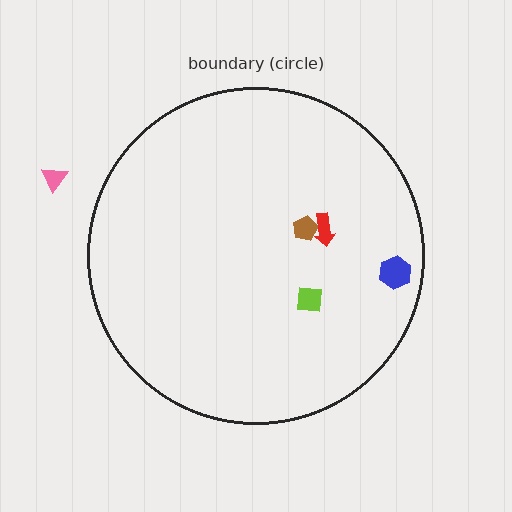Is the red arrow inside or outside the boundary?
Inside.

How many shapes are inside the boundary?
4 inside, 1 outside.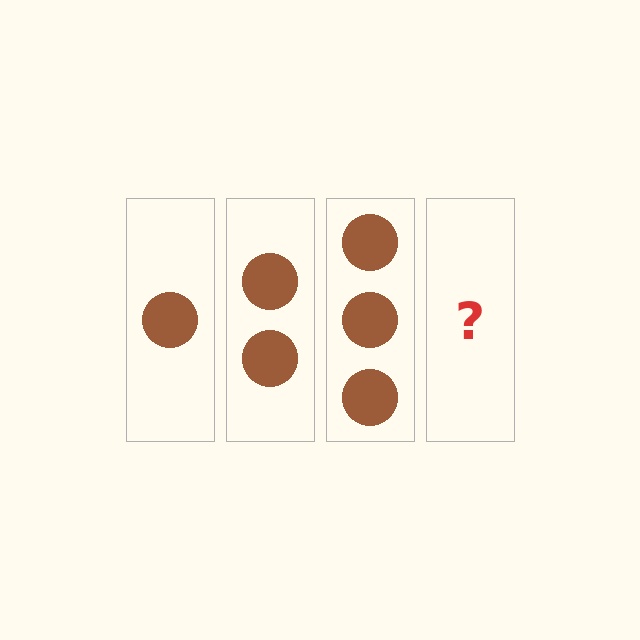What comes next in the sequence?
The next element should be 4 circles.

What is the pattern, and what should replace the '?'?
The pattern is that each step adds one more circle. The '?' should be 4 circles.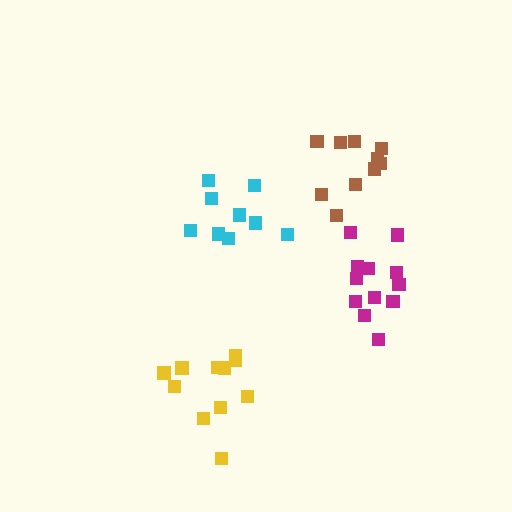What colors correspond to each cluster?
The clusters are colored: yellow, magenta, cyan, brown.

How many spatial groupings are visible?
There are 4 spatial groupings.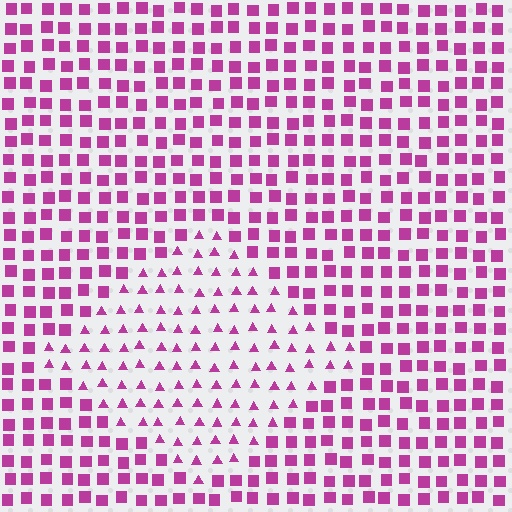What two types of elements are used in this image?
The image uses triangles inside the diamond region and squares outside it.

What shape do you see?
I see a diamond.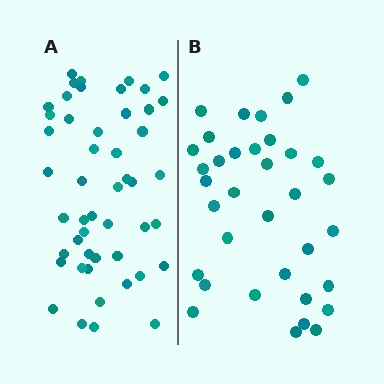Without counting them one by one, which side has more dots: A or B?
Region A (the left region) has more dots.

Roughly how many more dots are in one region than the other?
Region A has approximately 15 more dots than region B.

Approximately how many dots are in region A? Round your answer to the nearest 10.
About 50 dots. (The exact count is 49, which rounds to 50.)